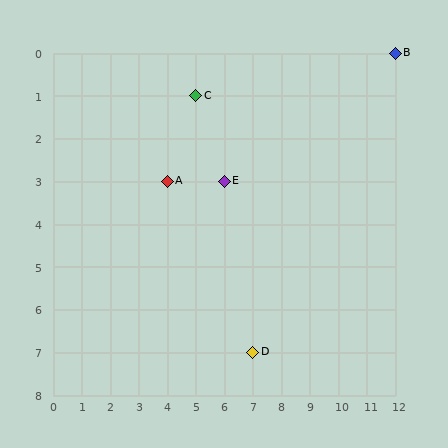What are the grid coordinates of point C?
Point C is at grid coordinates (5, 1).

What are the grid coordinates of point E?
Point E is at grid coordinates (6, 3).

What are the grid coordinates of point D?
Point D is at grid coordinates (7, 7).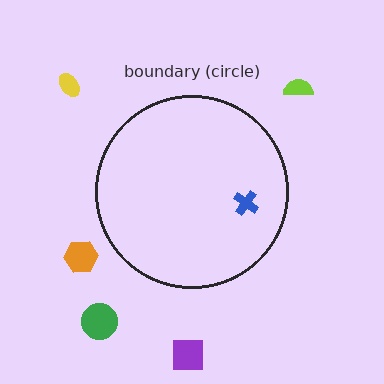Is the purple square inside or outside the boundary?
Outside.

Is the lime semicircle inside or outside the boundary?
Outside.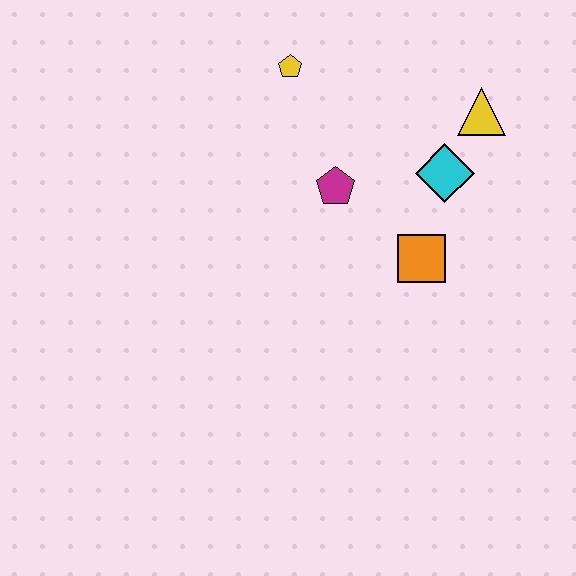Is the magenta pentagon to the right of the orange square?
No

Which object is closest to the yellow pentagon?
The magenta pentagon is closest to the yellow pentagon.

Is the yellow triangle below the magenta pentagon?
No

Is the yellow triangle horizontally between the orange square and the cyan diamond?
No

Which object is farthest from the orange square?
The yellow pentagon is farthest from the orange square.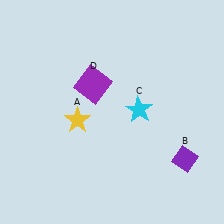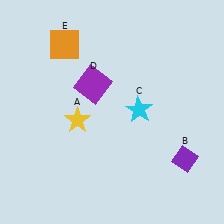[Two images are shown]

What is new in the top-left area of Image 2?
An orange square (E) was added in the top-left area of Image 2.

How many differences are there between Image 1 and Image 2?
There is 1 difference between the two images.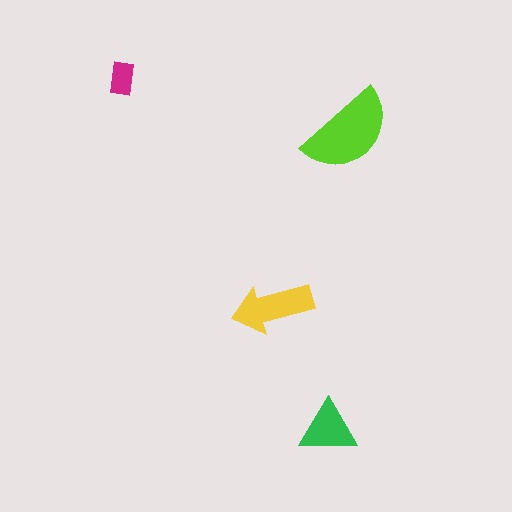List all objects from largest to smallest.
The lime semicircle, the yellow arrow, the green triangle, the magenta rectangle.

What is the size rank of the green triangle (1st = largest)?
3rd.